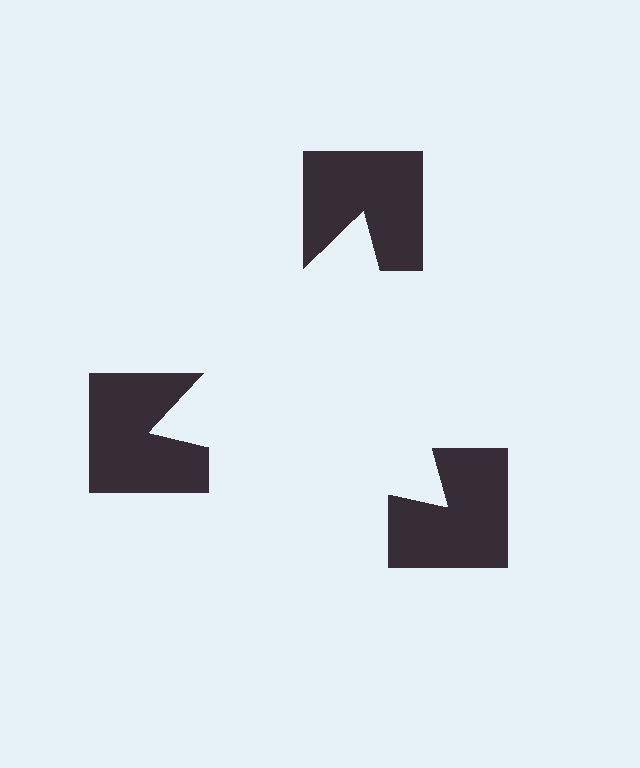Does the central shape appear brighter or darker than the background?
It typically appears slightly brighter than the background, even though no actual brightness change is drawn.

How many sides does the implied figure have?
3 sides.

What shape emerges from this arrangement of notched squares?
An illusory triangle — its edges are inferred from the aligned wedge cuts in the notched squares, not physically drawn.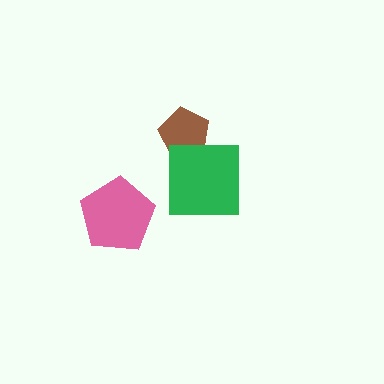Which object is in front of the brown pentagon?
The green square is in front of the brown pentagon.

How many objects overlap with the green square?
1 object overlaps with the green square.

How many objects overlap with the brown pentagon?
1 object overlaps with the brown pentagon.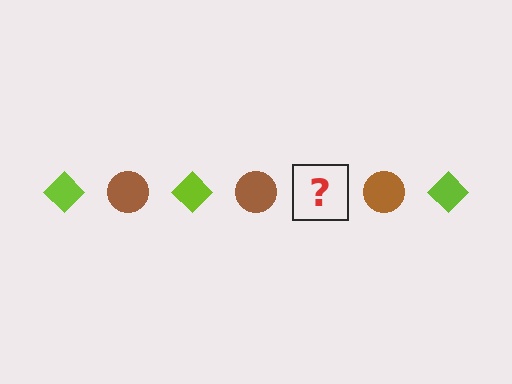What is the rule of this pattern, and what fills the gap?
The rule is that the pattern alternates between lime diamond and brown circle. The gap should be filled with a lime diamond.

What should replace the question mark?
The question mark should be replaced with a lime diamond.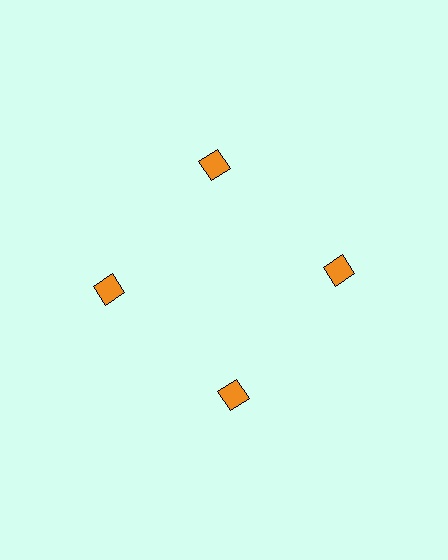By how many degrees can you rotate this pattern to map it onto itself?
The pattern maps onto itself every 90 degrees of rotation.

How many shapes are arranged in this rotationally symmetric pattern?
There are 4 shapes, arranged in 4 groups of 1.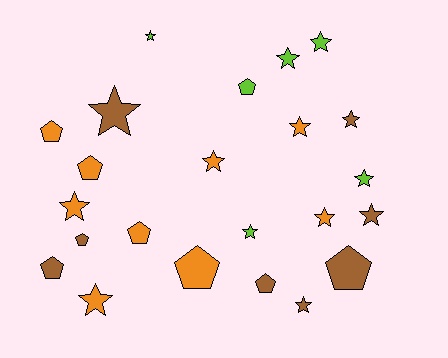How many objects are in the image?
There are 23 objects.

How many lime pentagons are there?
There is 1 lime pentagon.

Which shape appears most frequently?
Star, with 14 objects.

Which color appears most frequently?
Orange, with 9 objects.